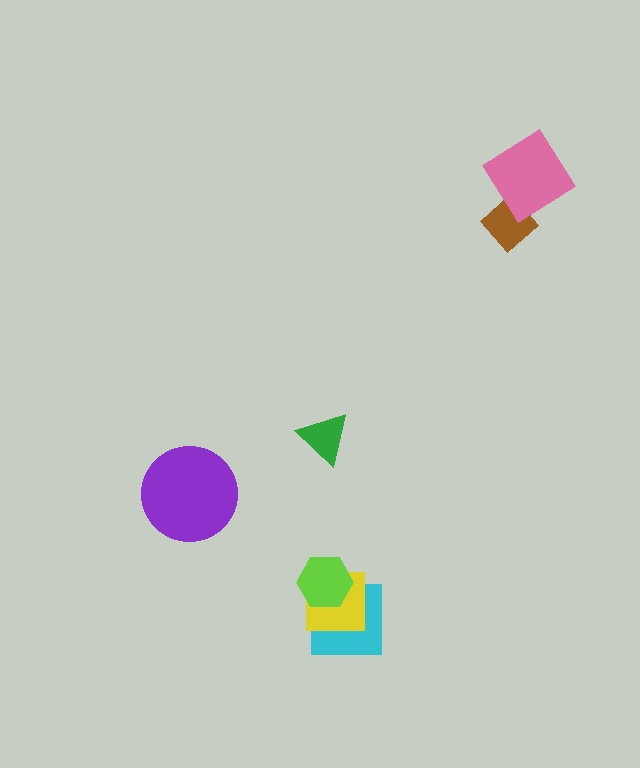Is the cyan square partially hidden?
Yes, it is partially covered by another shape.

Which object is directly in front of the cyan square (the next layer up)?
The yellow square is directly in front of the cyan square.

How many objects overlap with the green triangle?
0 objects overlap with the green triangle.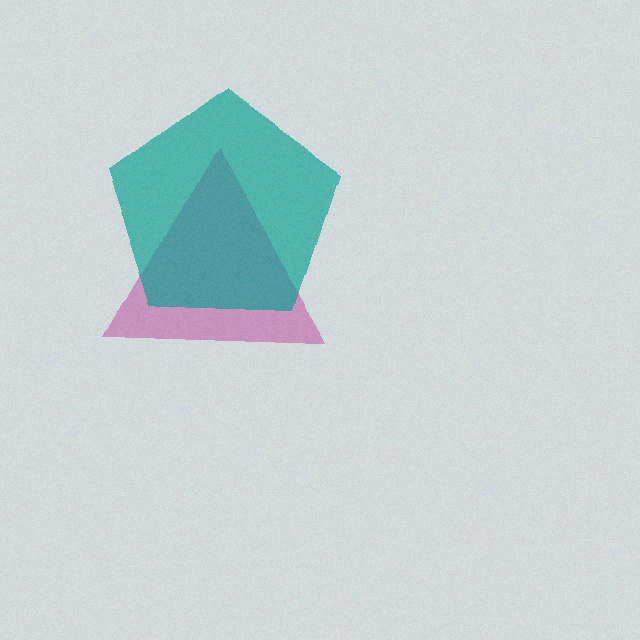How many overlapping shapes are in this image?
There are 2 overlapping shapes in the image.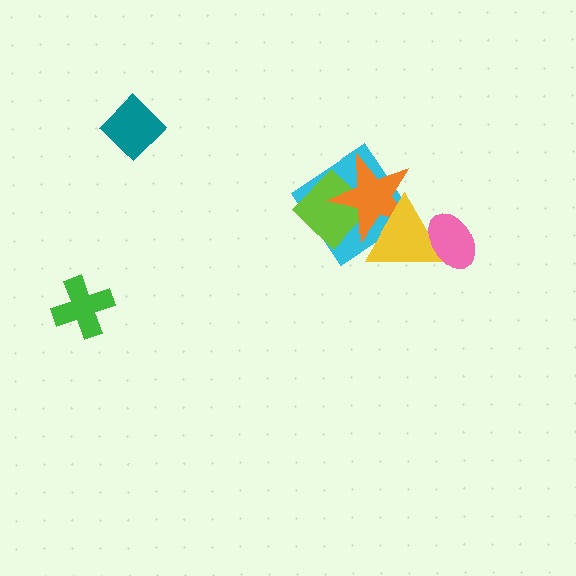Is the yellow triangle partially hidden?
Yes, it is partially covered by another shape.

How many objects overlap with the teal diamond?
0 objects overlap with the teal diamond.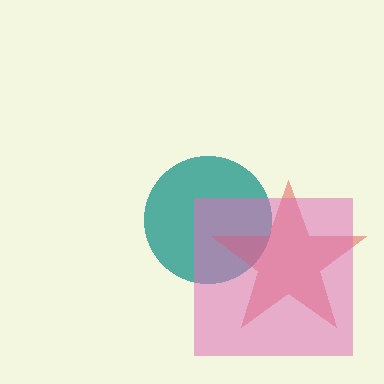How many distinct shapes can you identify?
There are 3 distinct shapes: a teal circle, a red star, a pink square.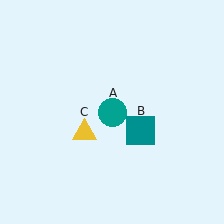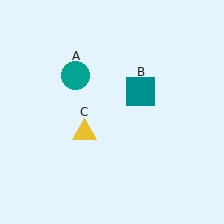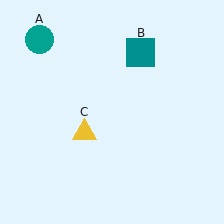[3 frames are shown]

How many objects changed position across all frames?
2 objects changed position: teal circle (object A), teal square (object B).